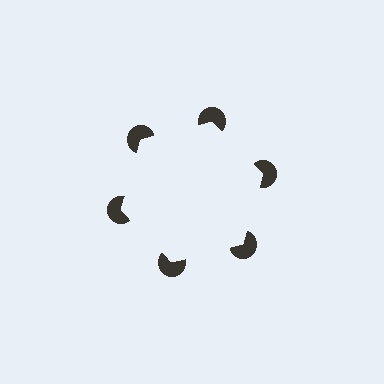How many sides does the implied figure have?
6 sides.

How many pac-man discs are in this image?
There are 6 — one at each vertex of the illusory hexagon.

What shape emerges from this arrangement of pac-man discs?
An illusory hexagon — its edges are inferred from the aligned wedge cuts in the pac-man discs, not physically drawn.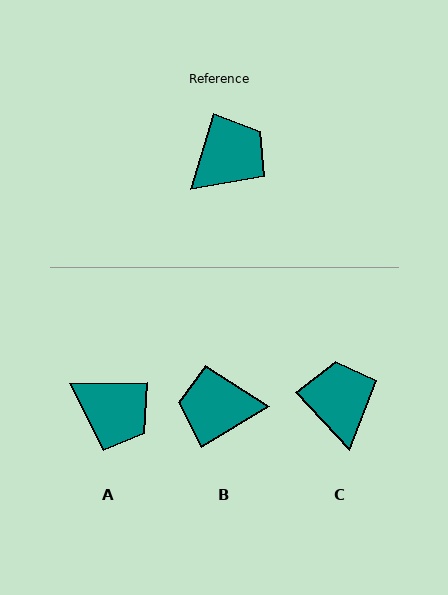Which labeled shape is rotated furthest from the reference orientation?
B, about 138 degrees away.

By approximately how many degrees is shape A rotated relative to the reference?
Approximately 73 degrees clockwise.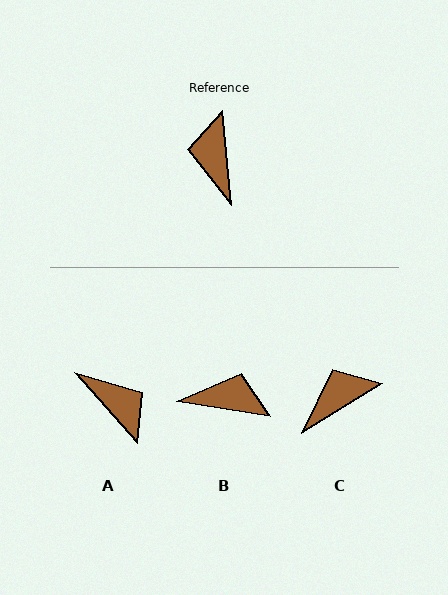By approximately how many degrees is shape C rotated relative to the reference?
Approximately 64 degrees clockwise.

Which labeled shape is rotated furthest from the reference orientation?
A, about 144 degrees away.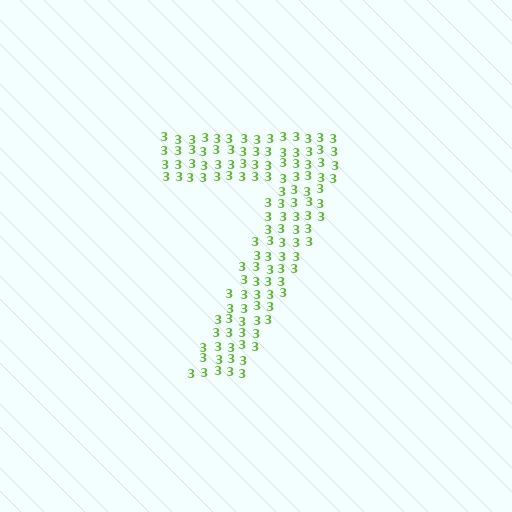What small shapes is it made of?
It is made of small digit 3's.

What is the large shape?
The large shape is the digit 7.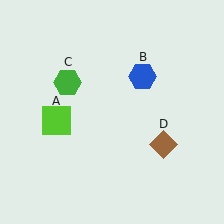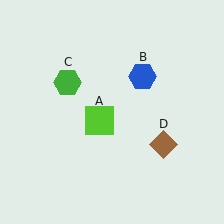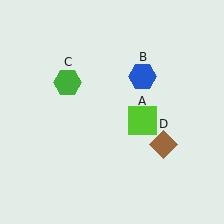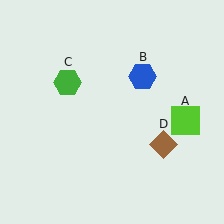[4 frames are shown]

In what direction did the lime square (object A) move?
The lime square (object A) moved right.